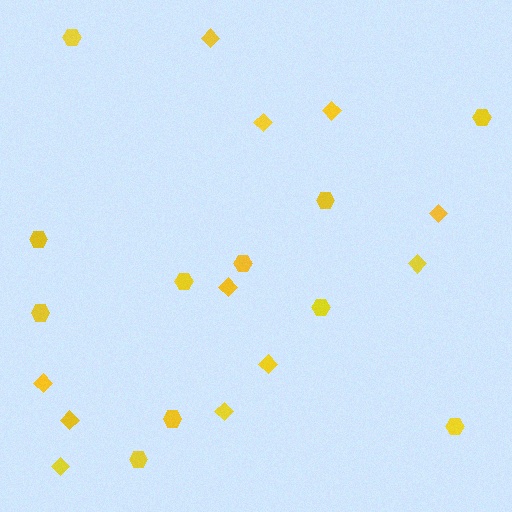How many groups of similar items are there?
There are 2 groups: one group of hexagons (11) and one group of diamonds (11).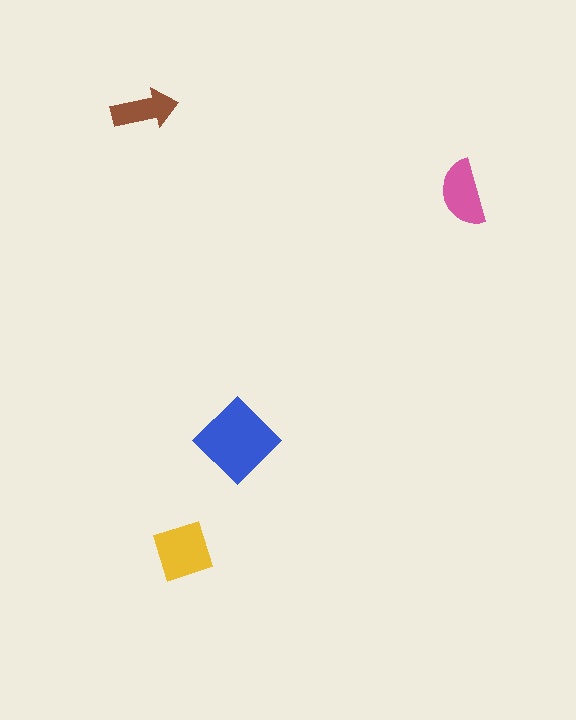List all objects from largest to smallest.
The blue diamond, the yellow square, the pink semicircle, the brown arrow.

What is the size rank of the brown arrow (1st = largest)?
4th.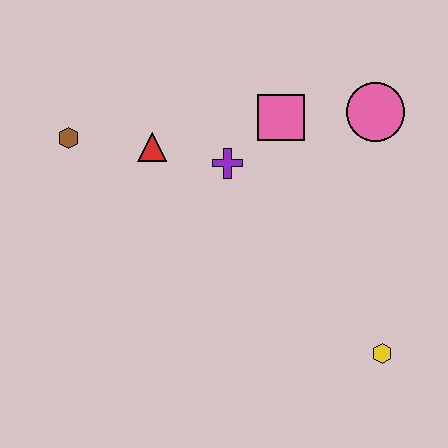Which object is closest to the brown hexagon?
The red triangle is closest to the brown hexagon.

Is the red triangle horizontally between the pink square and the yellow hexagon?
No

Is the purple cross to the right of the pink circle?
No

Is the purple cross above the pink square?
No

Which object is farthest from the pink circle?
The brown hexagon is farthest from the pink circle.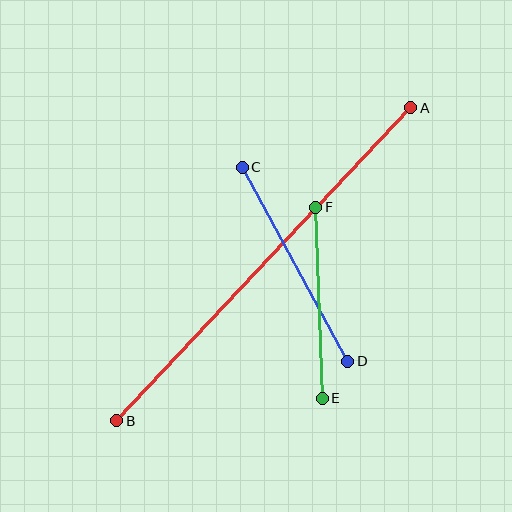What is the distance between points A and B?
The distance is approximately 429 pixels.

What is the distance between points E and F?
The distance is approximately 191 pixels.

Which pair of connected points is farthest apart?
Points A and B are farthest apart.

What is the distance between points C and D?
The distance is approximately 221 pixels.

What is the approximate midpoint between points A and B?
The midpoint is at approximately (264, 264) pixels.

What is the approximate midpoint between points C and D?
The midpoint is at approximately (295, 264) pixels.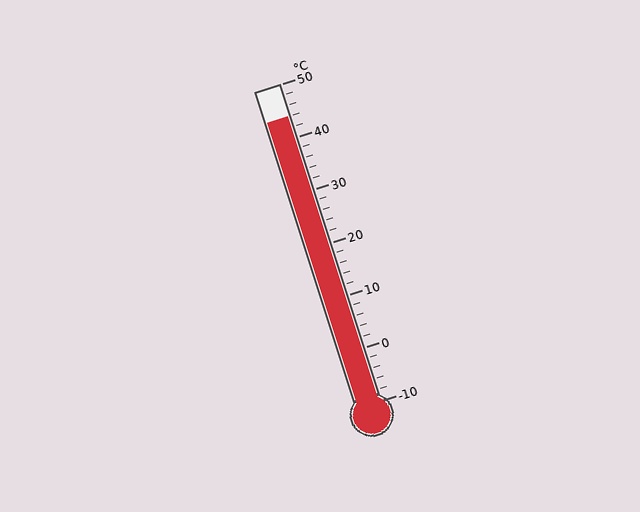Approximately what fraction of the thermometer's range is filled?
The thermometer is filled to approximately 90% of its range.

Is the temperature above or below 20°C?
The temperature is above 20°C.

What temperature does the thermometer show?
The thermometer shows approximately 44°C.